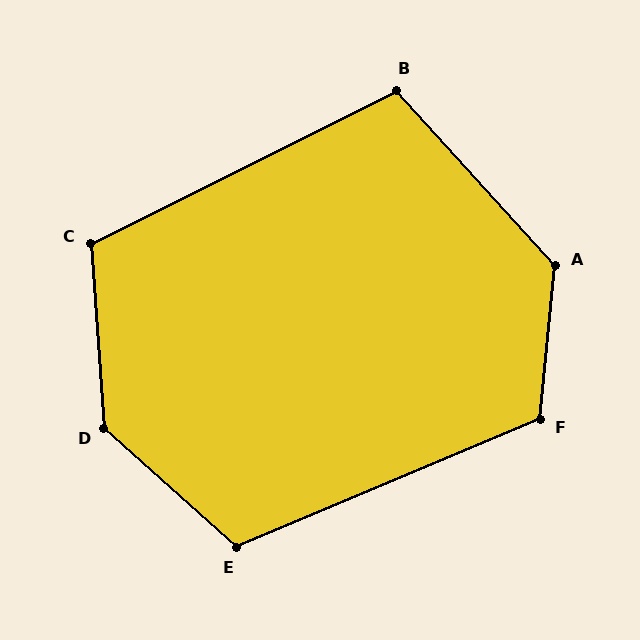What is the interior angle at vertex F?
Approximately 118 degrees (obtuse).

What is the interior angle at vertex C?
Approximately 112 degrees (obtuse).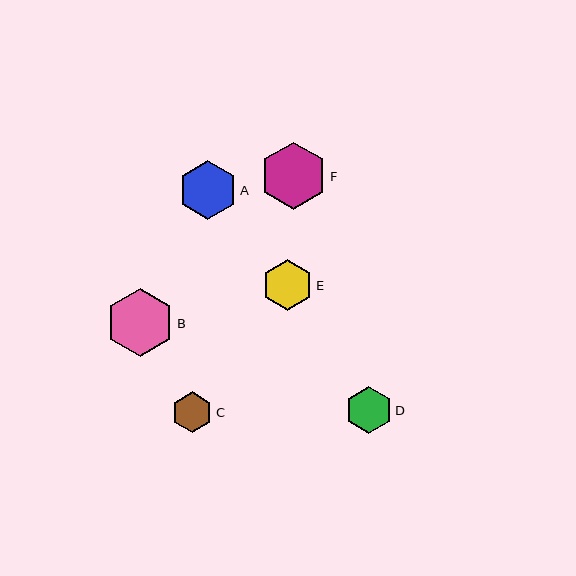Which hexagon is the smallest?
Hexagon C is the smallest with a size of approximately 41 pixels.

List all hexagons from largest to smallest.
From largest to smallest: B, F, A, E, D, C.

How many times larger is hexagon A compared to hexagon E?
Hexagon A is approximately 1.2 times the size of hexagon E.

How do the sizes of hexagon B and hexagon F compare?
Hexagon B and hexagon F are approximately the same size.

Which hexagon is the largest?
Hexagon B is the largest with a size of approximately 68 pixels.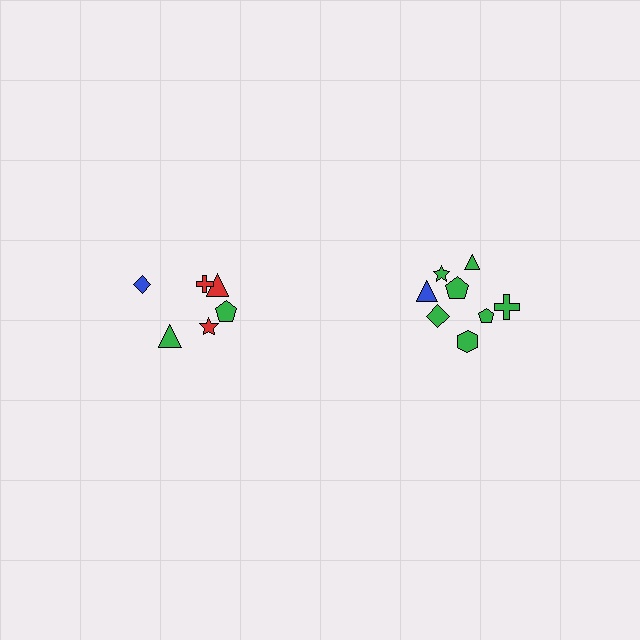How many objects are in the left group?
There are 6 objects.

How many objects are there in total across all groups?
There are 14 objects.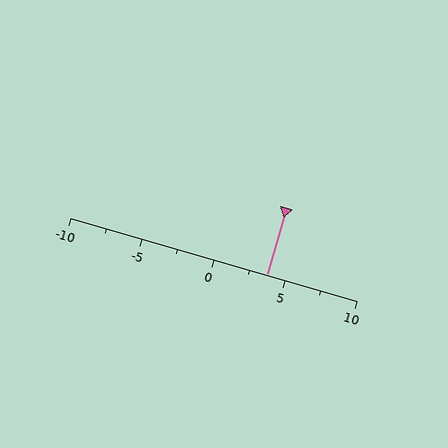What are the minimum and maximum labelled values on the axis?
The axis runs from -10 to 10.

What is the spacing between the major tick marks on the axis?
The major ticks are spaced 5 apart.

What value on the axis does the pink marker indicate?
The marker indicates approximately 3.8.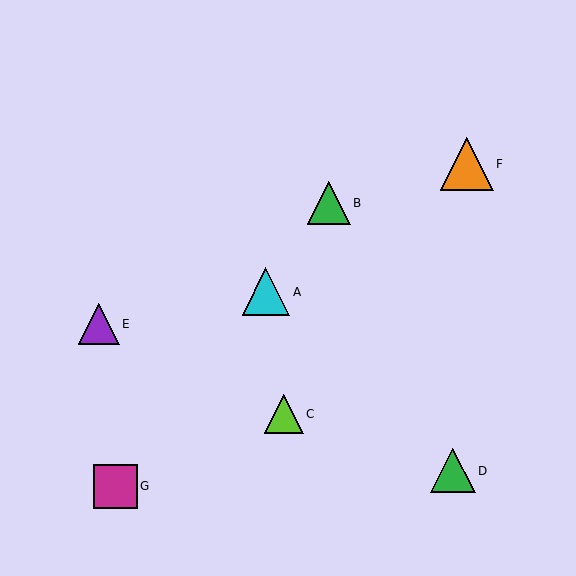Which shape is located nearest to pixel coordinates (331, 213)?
The green triangle (labeled B) at (329, 203) is nearest to that location.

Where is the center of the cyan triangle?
The center of the cyan triangle is at (266, 292).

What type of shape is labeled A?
Shape A is a cyan triangle.